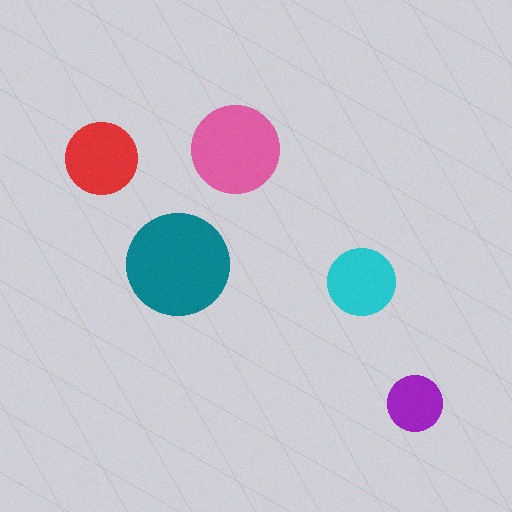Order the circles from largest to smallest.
the teal one, the pink one, the red one, the cyan one, the purple one.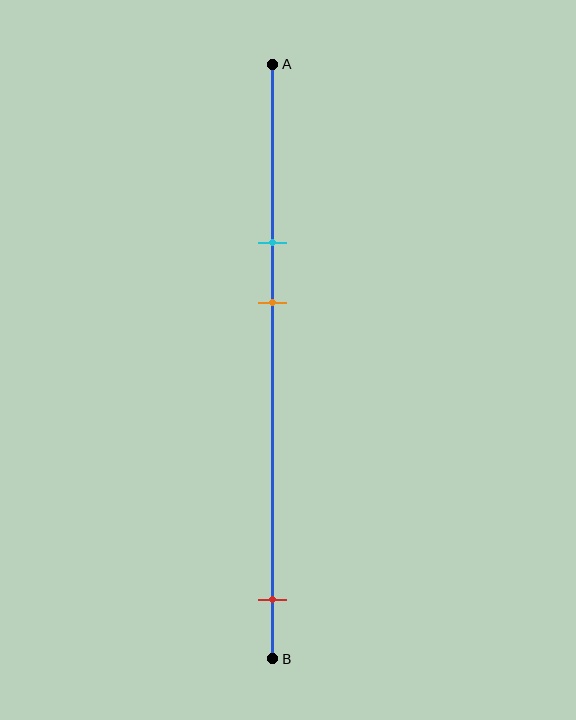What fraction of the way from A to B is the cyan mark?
The cyan mark is approximately 30% (0.3) of the way from A to B.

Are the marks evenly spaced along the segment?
No, the marks are not evenly spaced.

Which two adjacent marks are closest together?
The cyan and orange marks are the closest adjacent pair.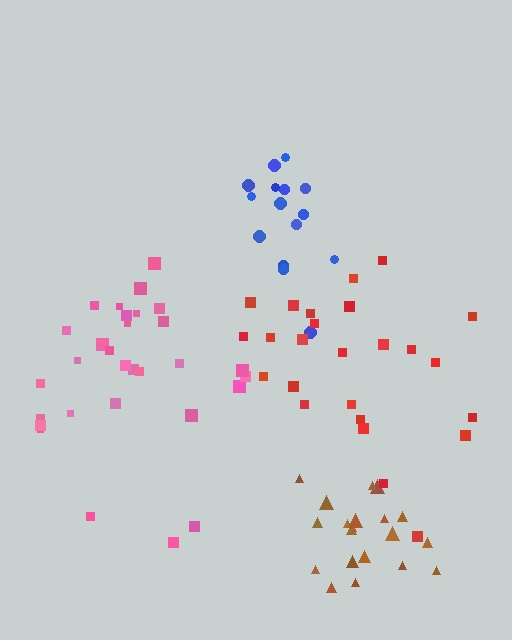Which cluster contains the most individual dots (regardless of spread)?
Pink (30).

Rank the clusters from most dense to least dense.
brown, blue, pink, red.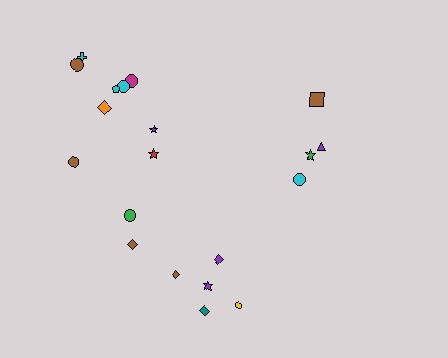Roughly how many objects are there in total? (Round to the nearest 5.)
Roughly 20 objects in total.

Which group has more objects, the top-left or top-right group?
The top-left group.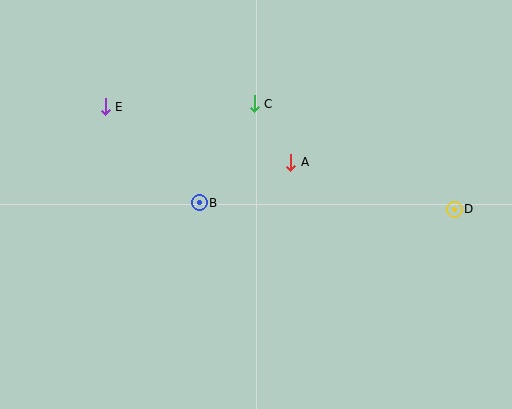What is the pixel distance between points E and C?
The distance between E and C is 149 pixels.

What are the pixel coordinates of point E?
Point E is at (105, 107).